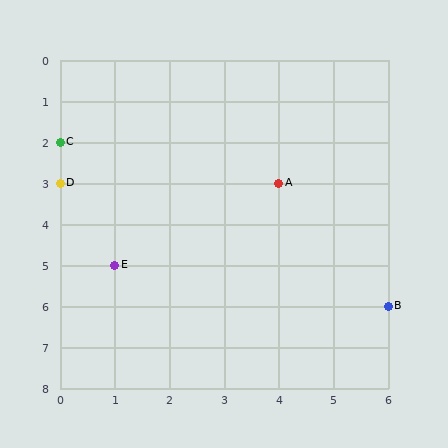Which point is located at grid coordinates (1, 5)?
Point E is at (1, 5).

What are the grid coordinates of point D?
Point D is at grid coordinates (0, 3).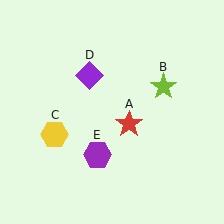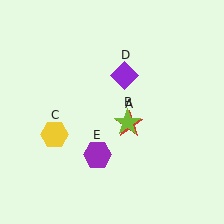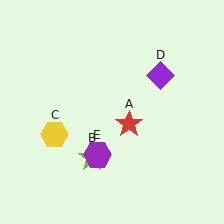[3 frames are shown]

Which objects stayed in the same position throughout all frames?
Red star (object A) and yellow hexagon (object C) and purple hexagon (object E) remained stationary.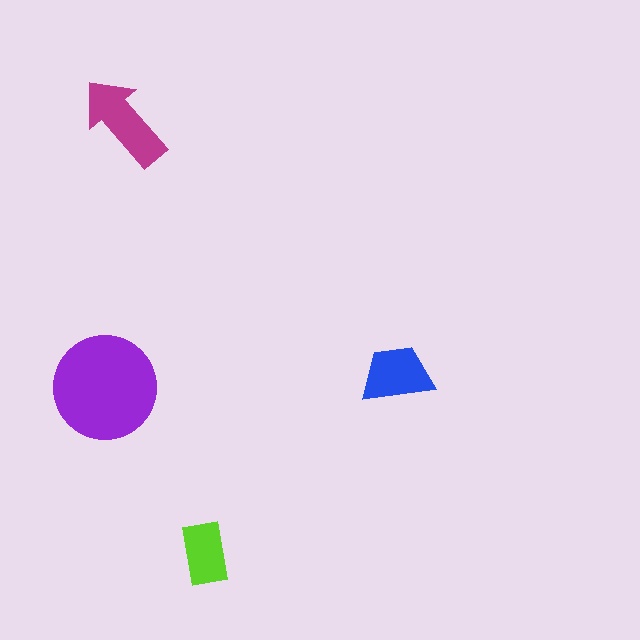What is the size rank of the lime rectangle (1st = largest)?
4th.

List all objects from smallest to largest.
The lime rectangle, the blue trapezoid, the magenta arrow, the purple circle.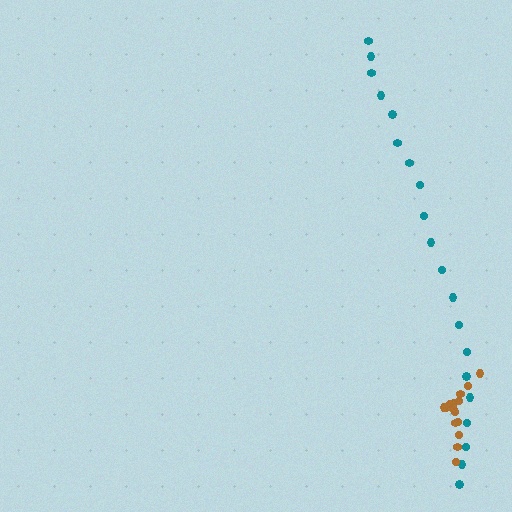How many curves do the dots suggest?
There are 2 distinct paths.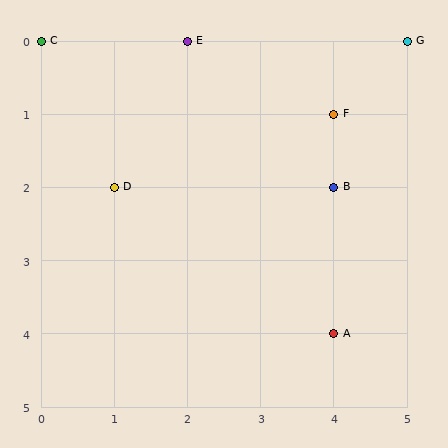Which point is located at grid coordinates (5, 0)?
Point G is at (5, 0).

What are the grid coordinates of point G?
Point G is at grid coordinates (5, 0).